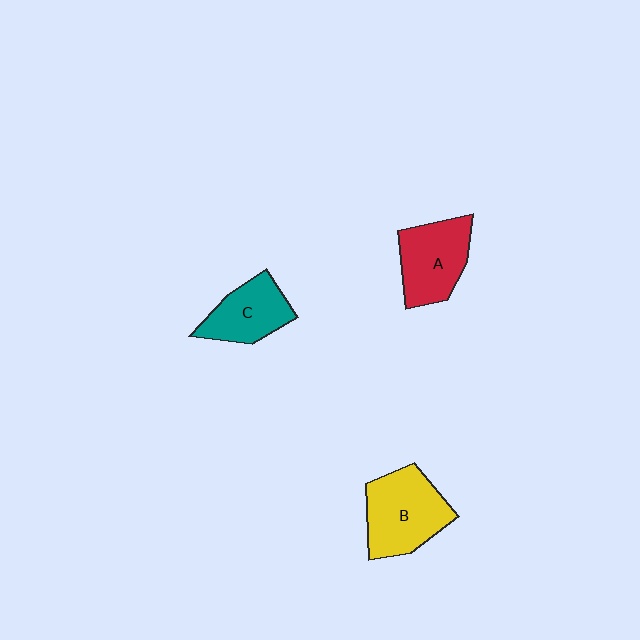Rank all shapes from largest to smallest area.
From largest to smallest: B (yellow), A (red), C (teal).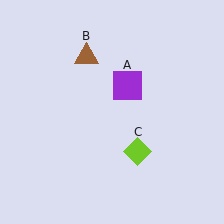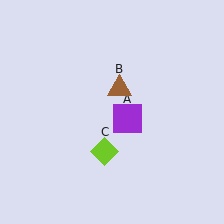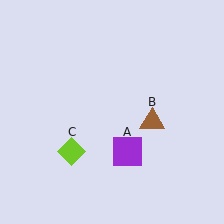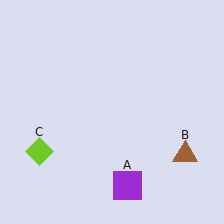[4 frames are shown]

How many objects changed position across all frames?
3 objects changed position: purple square (object A), brown triangle (object B), lime diamond (object C).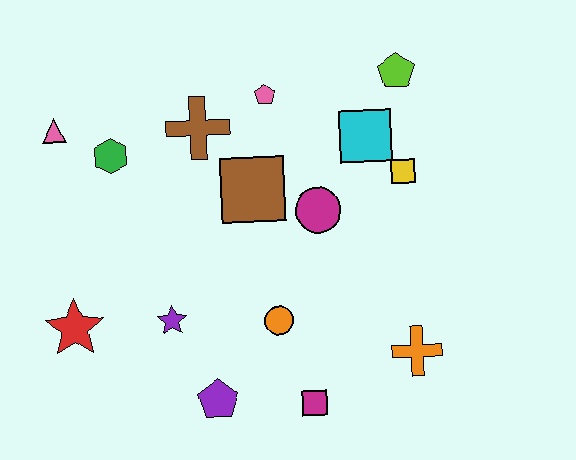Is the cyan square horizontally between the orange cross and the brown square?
Yes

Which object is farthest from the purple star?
The lime pentagon is farthest from the purple star.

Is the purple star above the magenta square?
Yes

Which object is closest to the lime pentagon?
The cyan square is closest to the lime pentagon.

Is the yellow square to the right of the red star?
Yes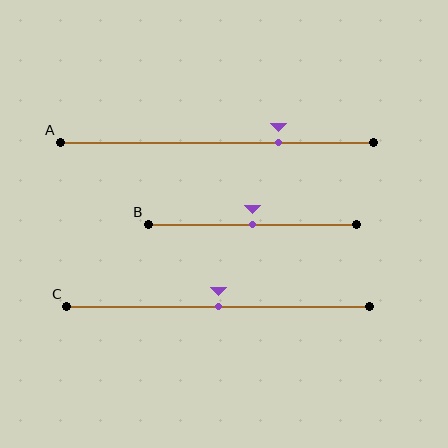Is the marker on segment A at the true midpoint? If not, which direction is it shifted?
No, the marker on segment A is shifted to the right by about 20% of the segment length.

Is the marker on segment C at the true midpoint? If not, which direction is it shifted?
Yes, the marker on segment C is at the true midpoint.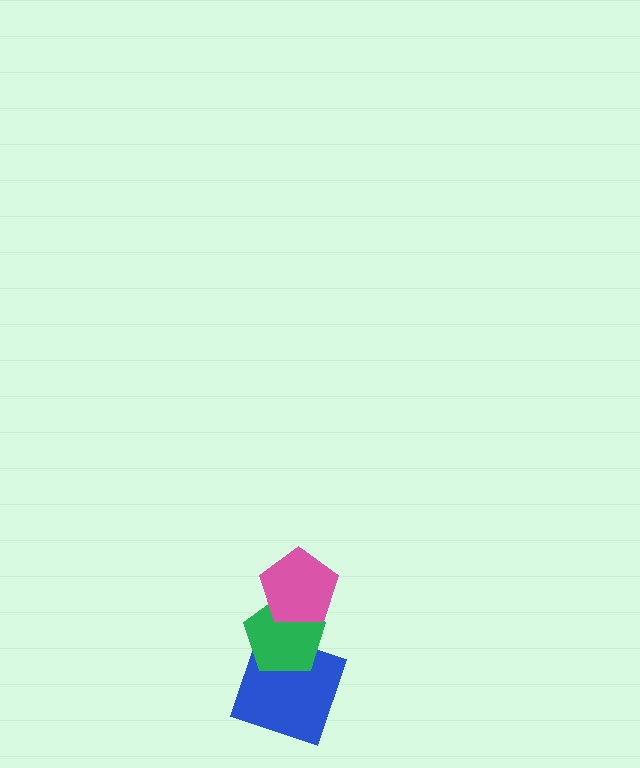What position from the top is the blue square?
The blue square is 3rd from the top.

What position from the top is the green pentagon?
The green pentagon is 2nd from the top.